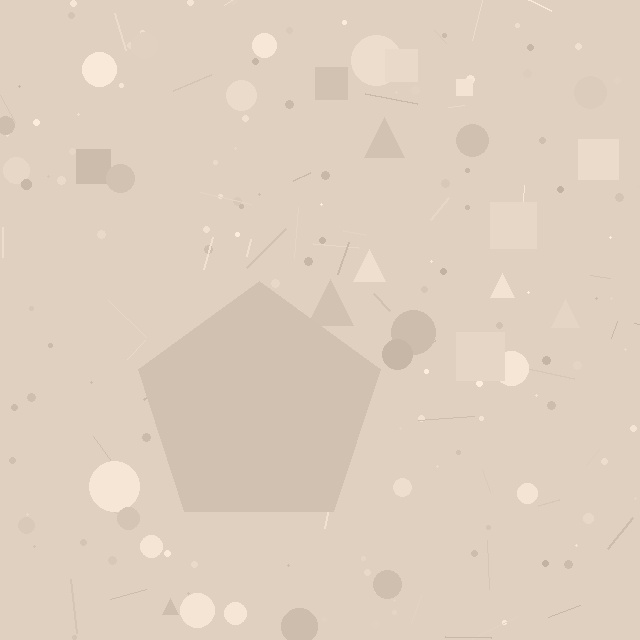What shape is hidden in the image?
A pentagon is hidden in the image.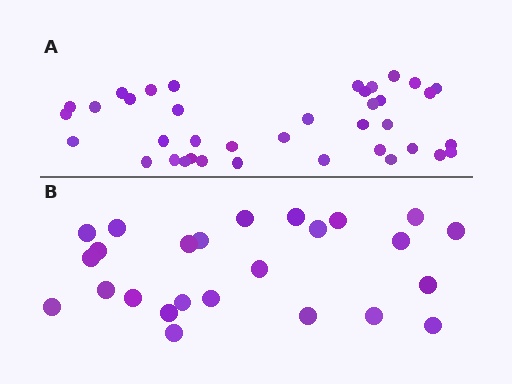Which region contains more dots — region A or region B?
Region A (the top region) has more dots.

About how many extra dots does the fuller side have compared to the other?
Region A has approximately 15 more dots than region B.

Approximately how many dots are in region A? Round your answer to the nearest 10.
About 40 dots. (The exact count is 38, which rounds to 40.)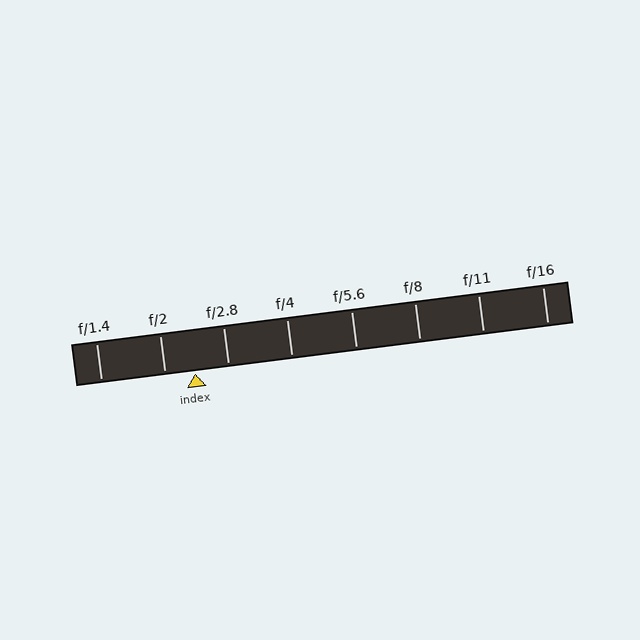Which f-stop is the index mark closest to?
The index mark is closest to f/2.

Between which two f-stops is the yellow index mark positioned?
The index mark is between f/2 and f/2.8.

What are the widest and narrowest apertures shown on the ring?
The widest aperture shown is f/1.4 and the narrowest is f/16.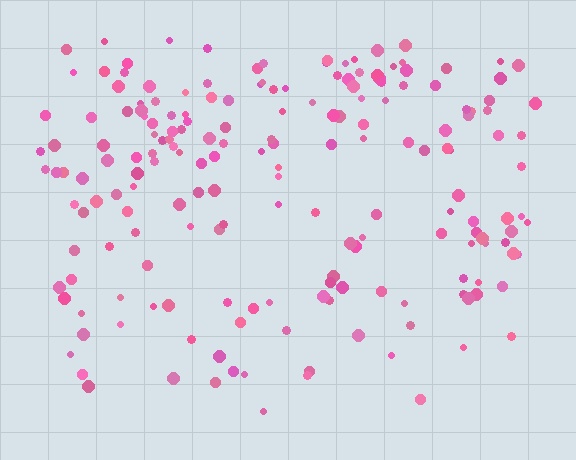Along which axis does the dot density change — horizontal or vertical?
Vertical.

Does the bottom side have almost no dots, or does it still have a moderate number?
Still a moderate number, just noticeably fewer than the top.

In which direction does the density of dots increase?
From bottom to top, with the top side densest.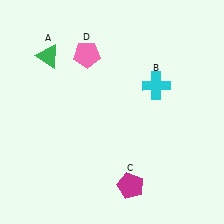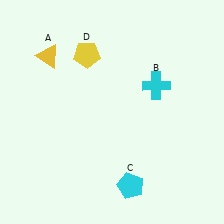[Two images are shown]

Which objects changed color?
A changed from green to yellow. C changed from magenta to cyan. D changed from pink to yellow.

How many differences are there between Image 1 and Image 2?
There are 3 differences between the two images.